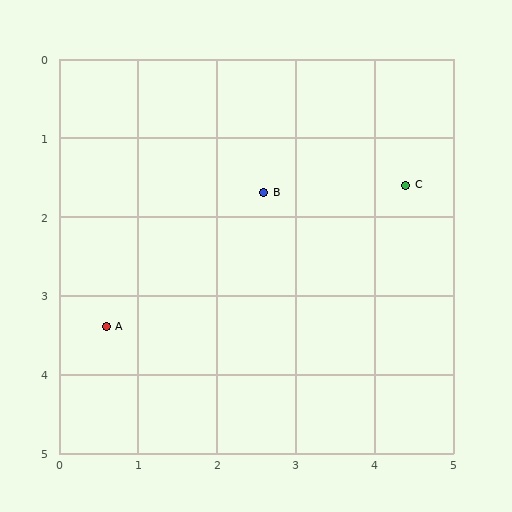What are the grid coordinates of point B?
Point B is at approximately (2.6, 1.7).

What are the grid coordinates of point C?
Point C is at approximately (4.4, 1.6).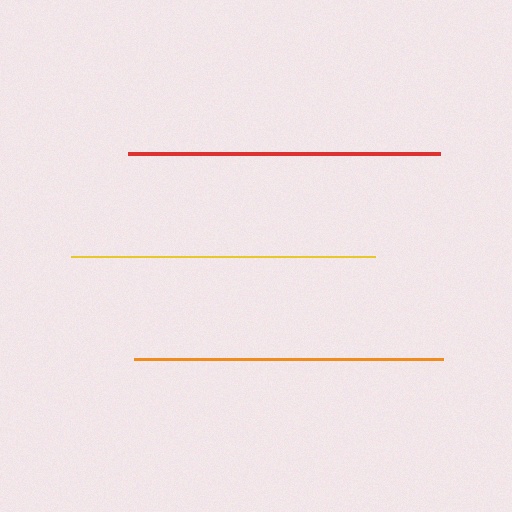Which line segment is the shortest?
The yellow line is the shortest at approximately 303 pixels.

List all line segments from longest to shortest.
From longest to shortest: red, orange, yellow.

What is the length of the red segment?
The red segment is approximately 312 pixels long.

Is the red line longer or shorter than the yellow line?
The red line is longer than the yellow line.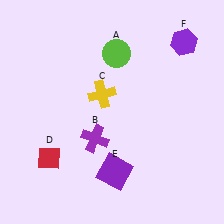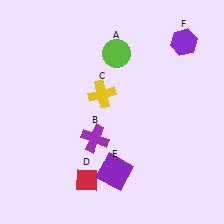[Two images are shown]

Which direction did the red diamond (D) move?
The red diamond (D) moved right.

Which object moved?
The red diamond (D) moved right.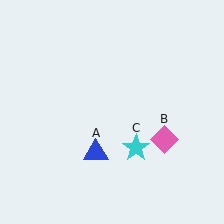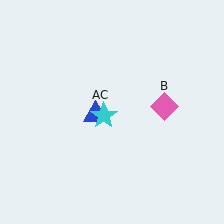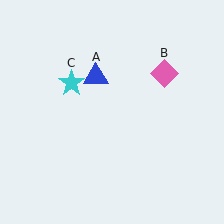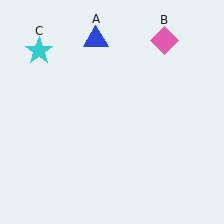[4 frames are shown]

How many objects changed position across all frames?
3 objects changed position: blue triangle (object A), pink diamond (object B), cyan star (object C).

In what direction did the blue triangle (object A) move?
The blue triangle (object A) moved up.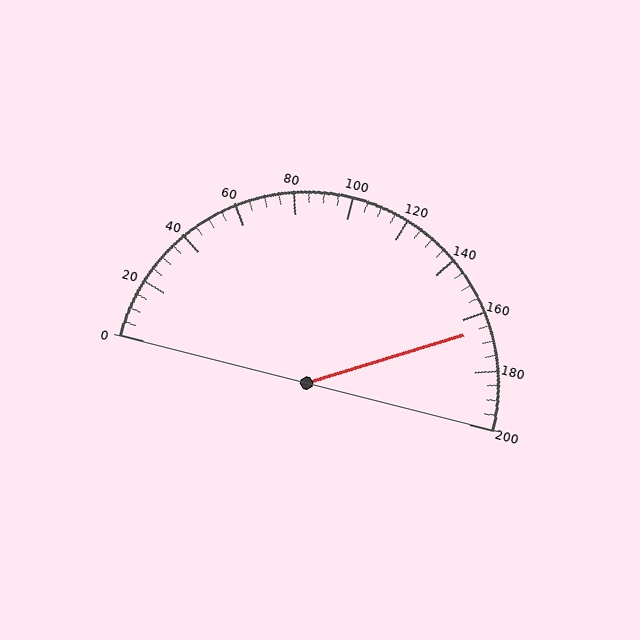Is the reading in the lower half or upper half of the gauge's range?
The reading is in the upper half of the range (0 to 200).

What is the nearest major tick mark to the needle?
The nearest major tick mark is 160.